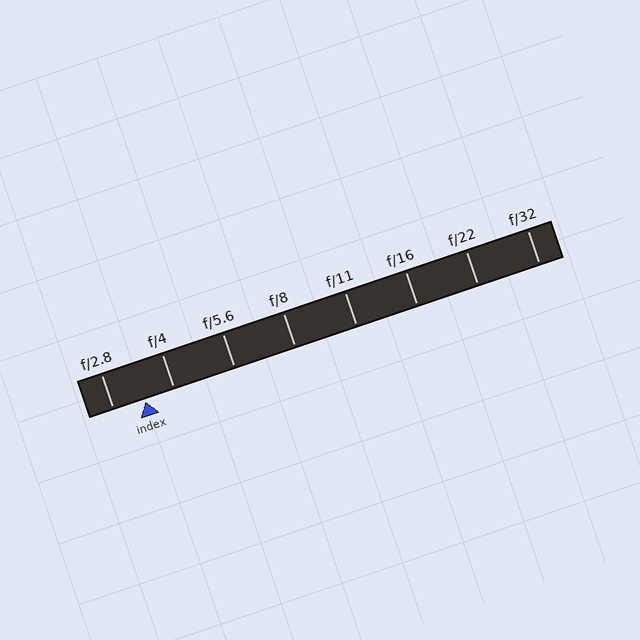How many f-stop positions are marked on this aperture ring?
There are 8 f-stop positions marked.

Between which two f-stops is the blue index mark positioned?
The index mark is between f/2.8 and f/4.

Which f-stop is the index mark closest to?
The index mark is closest to f/4.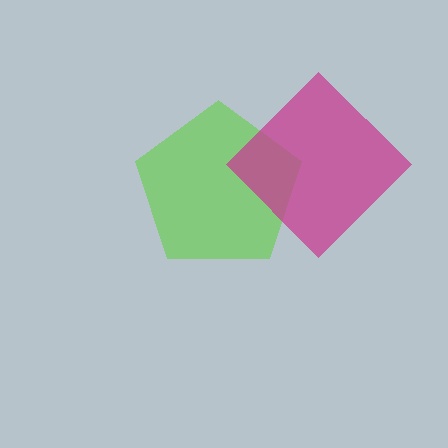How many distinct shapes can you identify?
There are 2 distinct shapes: a lime pentagon, a magenta diamond.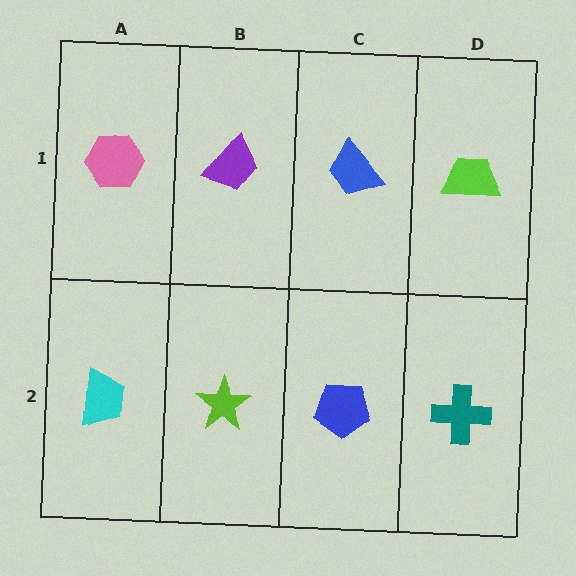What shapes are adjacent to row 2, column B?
A purple trapezoid (row 1, column B), a cyan trapezoid (row 2, column A), a blue pentagon (row 2, column C).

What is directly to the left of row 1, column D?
A blue trapezoid.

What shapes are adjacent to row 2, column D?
A lime trapezoid (row 1, column D), a blue pentagon (row 2, column C).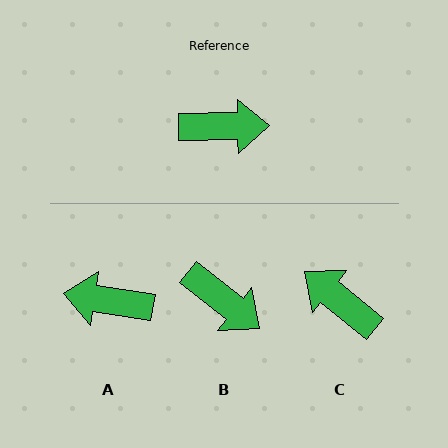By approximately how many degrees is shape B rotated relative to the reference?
Approximately 39 degrees clockwise.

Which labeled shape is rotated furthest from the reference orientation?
A, about 170 degrees away.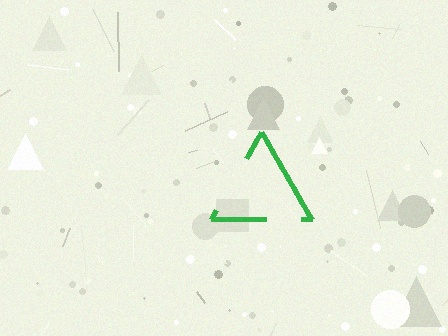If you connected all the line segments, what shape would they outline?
They would outline a triangle.